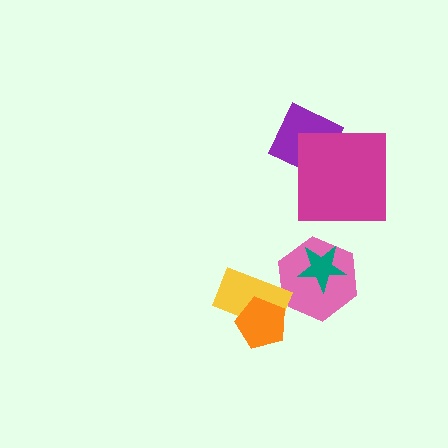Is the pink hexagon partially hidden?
Yes, it is partially covered by another shape.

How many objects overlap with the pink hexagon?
2 objects overlap with the pink hexagon.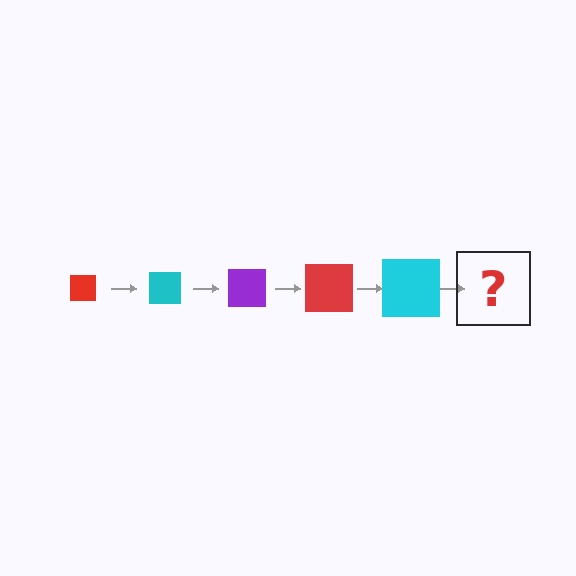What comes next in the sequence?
The next element should be a purple square, larger than the previous one.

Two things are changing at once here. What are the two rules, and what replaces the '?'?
The two rules are that the square grows larger each step and the color cycles through red, cyan, and purple. The '?' should be a purple square, larger than the previous one.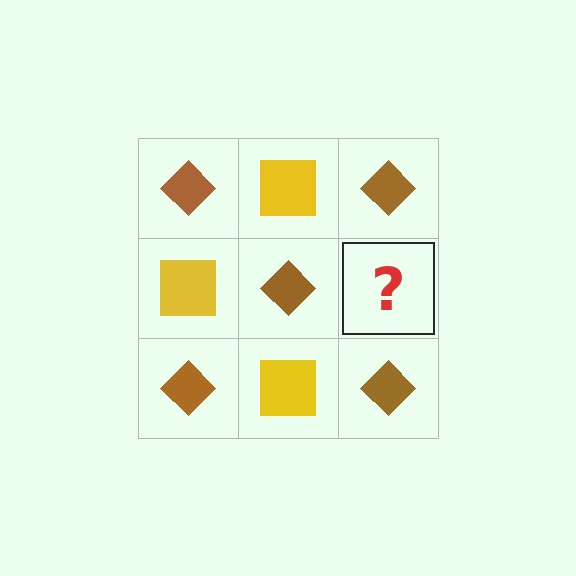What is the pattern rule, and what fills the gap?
The rule is that it alternates brown diamond and yellow square in a checkerboard pattern. The gap should be filled with a yellow square.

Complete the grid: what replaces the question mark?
The question mark should be replaced with a yellow square.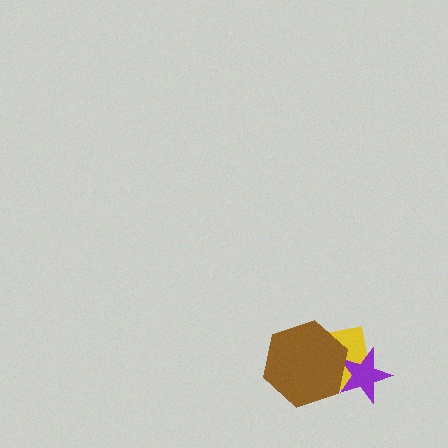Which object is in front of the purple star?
The brown hexagon is in front of the purple star.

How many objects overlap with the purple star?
2 objects overlap with the purple star.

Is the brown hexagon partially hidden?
No, no other shape covers it.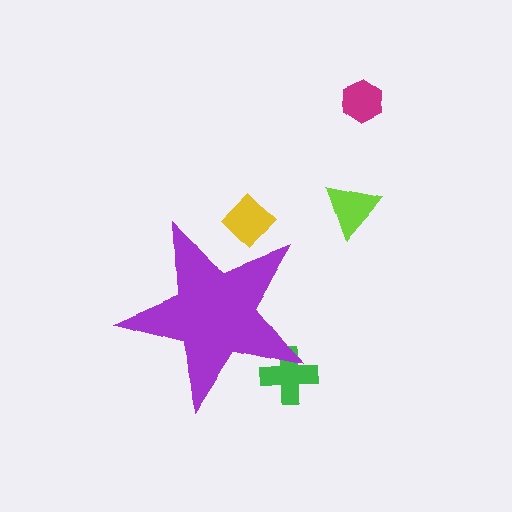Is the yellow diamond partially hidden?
Yes, the yellow diamond is partially hidden behind the purple star.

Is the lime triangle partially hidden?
No, the lime triangle is fully visible.